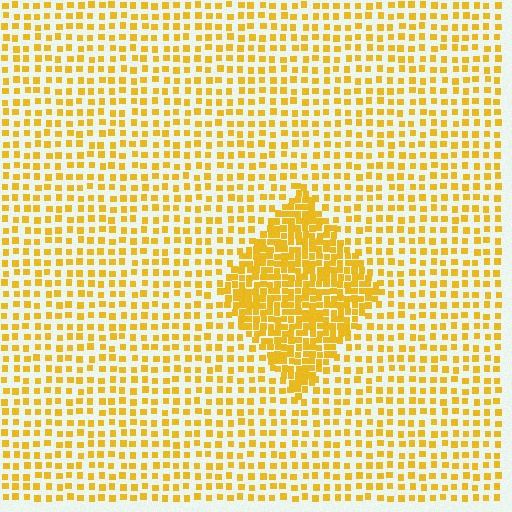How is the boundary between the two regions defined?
The boundary is defined by a change in element density (approximately 2.3x ratio). All elements are the same color, size, and shape.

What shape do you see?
I see a diamond.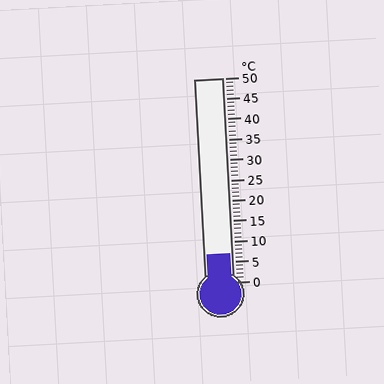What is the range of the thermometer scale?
The thermometer scale ranges from 0°C to 50°C.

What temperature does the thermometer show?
The thermometer shows approximately 7°C.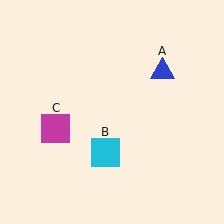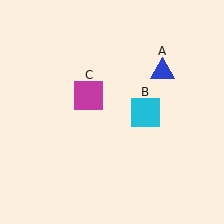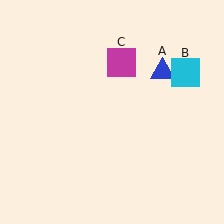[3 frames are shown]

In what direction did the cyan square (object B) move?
The cyan square (object B) moved up and to the right.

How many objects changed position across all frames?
2 objects changed position: cyan square (object B), magenta square (object C).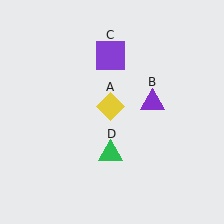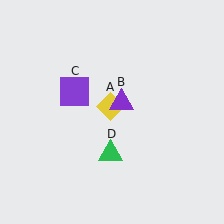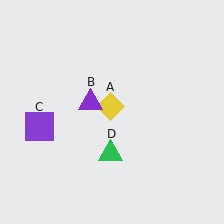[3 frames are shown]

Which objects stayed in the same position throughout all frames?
Yellow diamond (object A) and green triangle (object D) remained stationary.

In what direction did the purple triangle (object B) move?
The purple triangle (object B) moved left.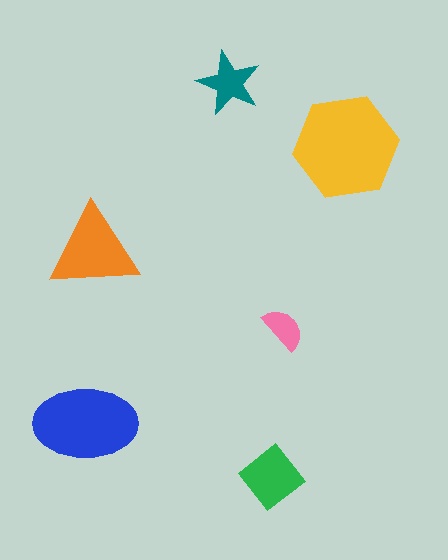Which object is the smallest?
The pink semicircle.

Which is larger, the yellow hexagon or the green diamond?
The yellow hexagon.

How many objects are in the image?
There are 6 objects in the image.